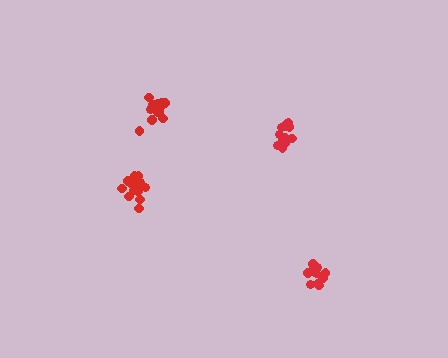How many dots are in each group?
Group 1: 11 dots, Group 2: 16 dots, Group 3: 14 dots, Group 4: 14 dots (55 total).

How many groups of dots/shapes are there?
There are 4 groups.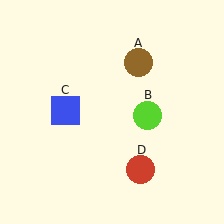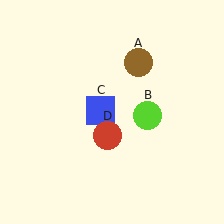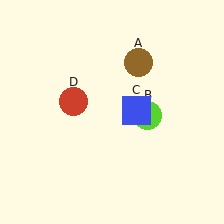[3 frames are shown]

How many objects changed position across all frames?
2 objects changed position: blue square (object C), red circle (object D).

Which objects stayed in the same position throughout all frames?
Brown circle (object A) and lime circle (object B) remained stationary.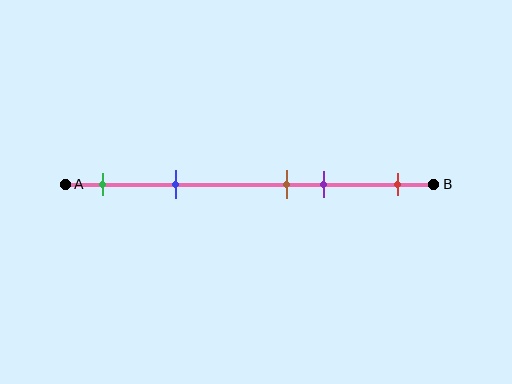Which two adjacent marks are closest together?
The brown and purple marks are the closest adjacent pair.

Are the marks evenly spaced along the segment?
No, the marks are not evenly spaced.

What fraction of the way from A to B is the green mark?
The green mark is approximately 10% (0.1) of the way from A to B.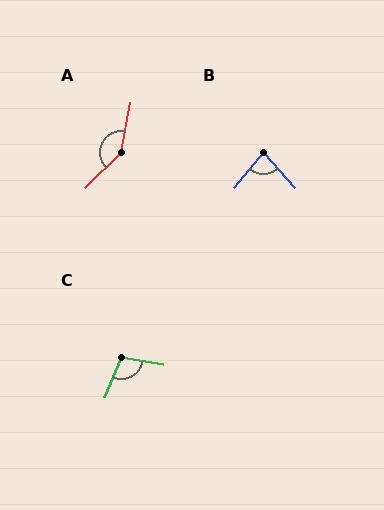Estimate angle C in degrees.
Approximately 103 degrees.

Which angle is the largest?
A, at approximately 146 degrees.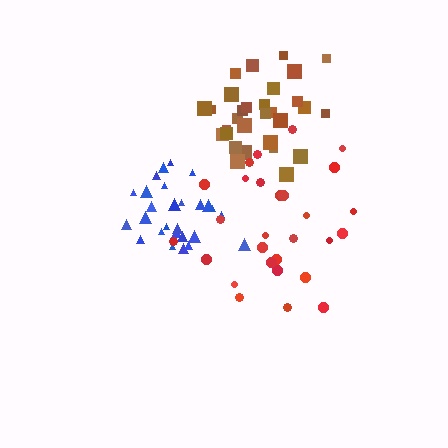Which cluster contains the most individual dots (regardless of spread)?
Brown (30).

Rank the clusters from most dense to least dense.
blue, brown, red.